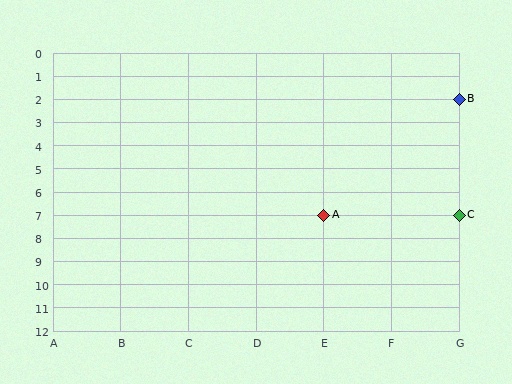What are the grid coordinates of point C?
Point C is at grid coordinates (G, 7).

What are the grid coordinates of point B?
Point B is at grid coordinates (G, 2).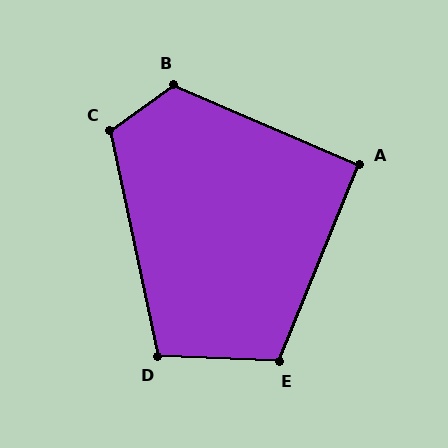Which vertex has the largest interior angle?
B, at approximately 121 degrees.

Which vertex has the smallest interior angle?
A, at approximately 91 degrees.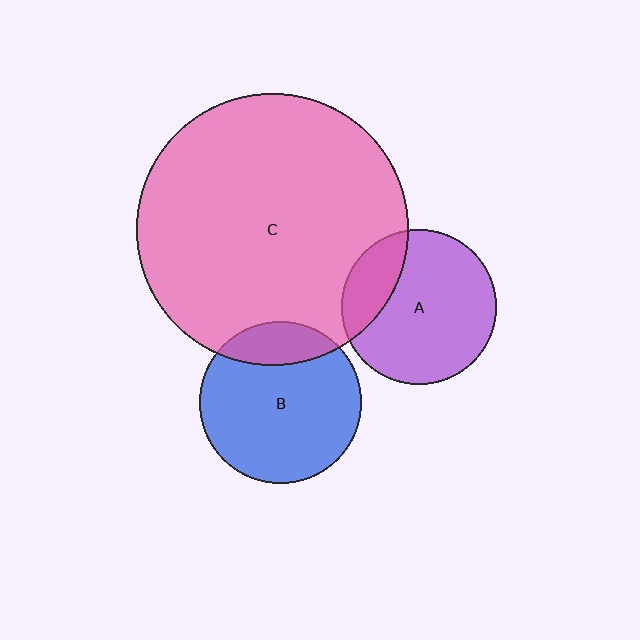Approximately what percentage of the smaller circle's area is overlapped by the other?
Approximately 20%.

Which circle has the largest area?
Circle C (pink).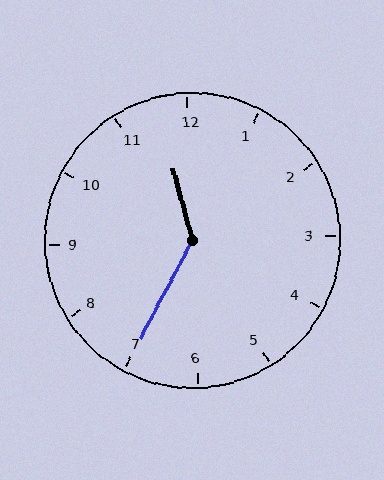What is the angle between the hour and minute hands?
Approximately 138 degrees.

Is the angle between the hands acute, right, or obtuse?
It is obtuse.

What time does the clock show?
11:35.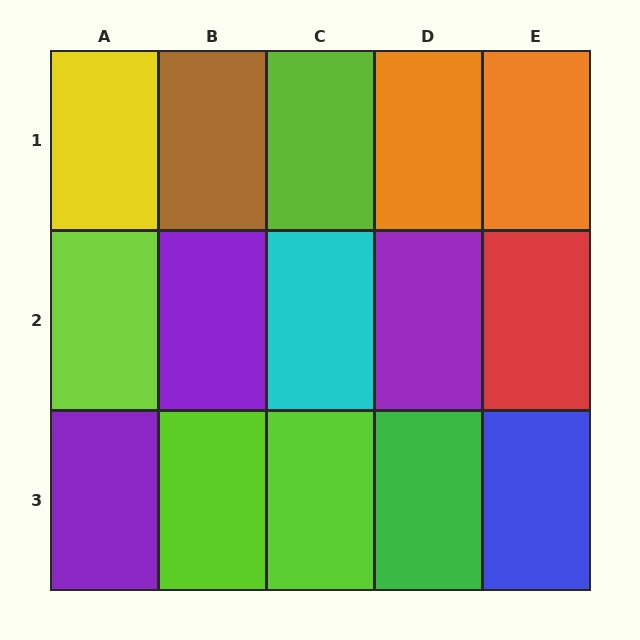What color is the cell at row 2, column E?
Red.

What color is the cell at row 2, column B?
Purple.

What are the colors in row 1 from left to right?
Yellow, brown, lime, orange, orange.